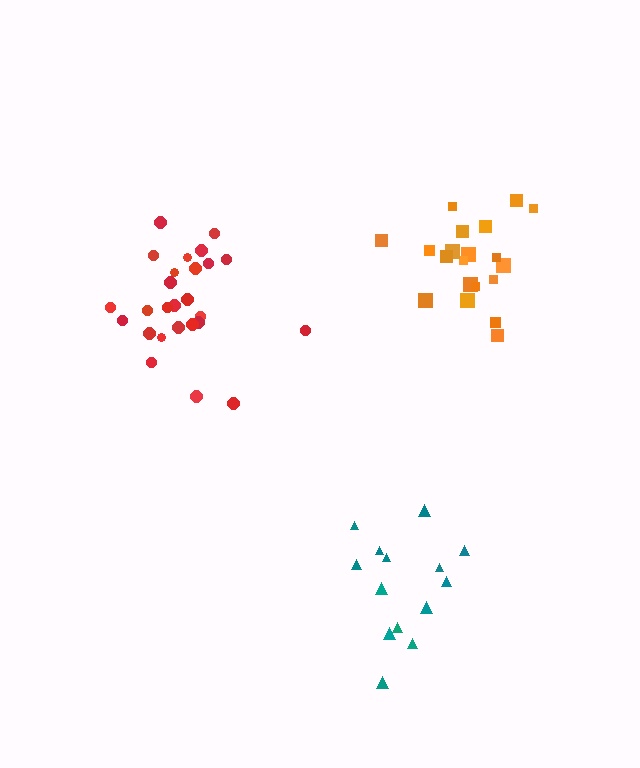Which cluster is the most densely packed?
Red.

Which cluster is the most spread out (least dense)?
Teal.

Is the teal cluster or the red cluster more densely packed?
Red.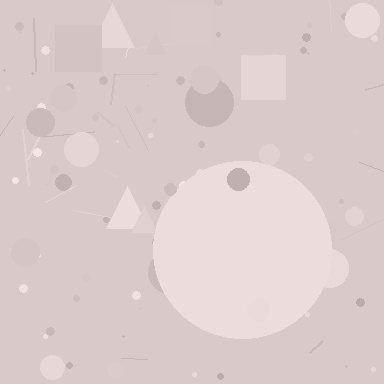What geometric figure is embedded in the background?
A circle is embedded in the background.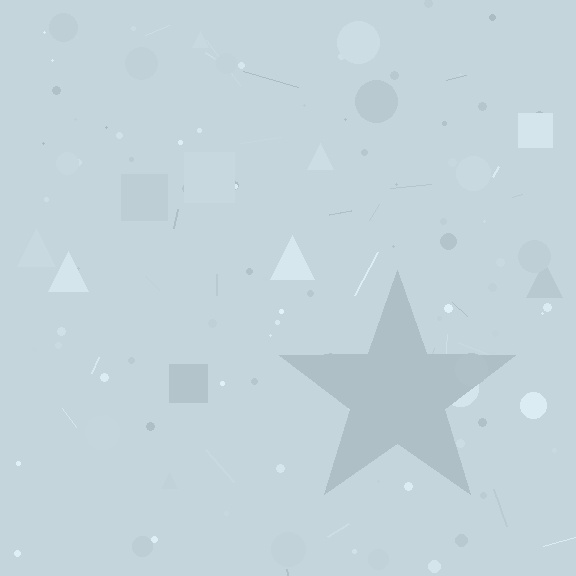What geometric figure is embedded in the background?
A star is embedded in the background.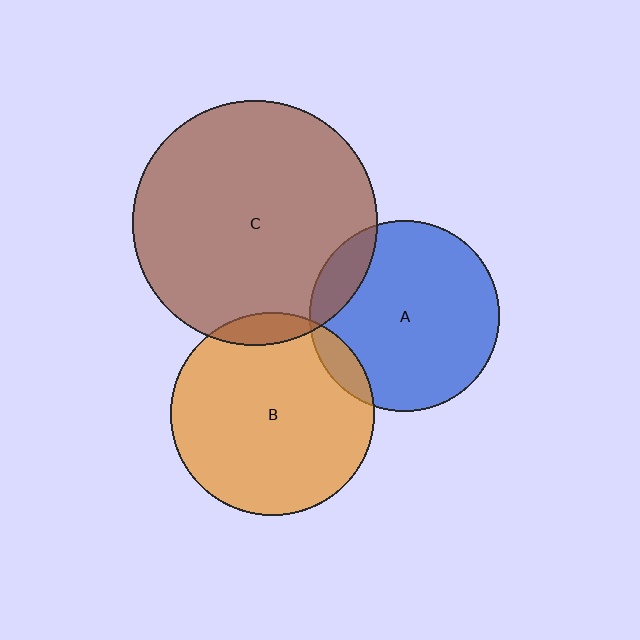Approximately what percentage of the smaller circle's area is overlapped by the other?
Approximately 10%.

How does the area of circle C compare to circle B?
Approximately 1.4 times.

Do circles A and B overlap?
Yes.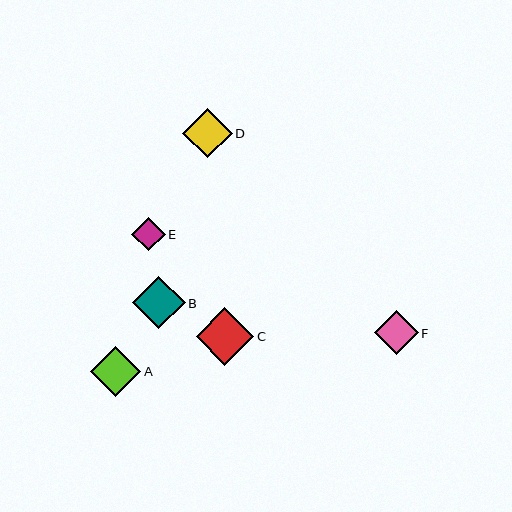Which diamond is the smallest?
Diamond E is the smallest with a size of approximately 33 pixels.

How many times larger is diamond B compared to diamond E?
Diamond B is approximately 1.6 times the size of diamond E.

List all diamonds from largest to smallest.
From largest to smallest: C, B, A, D, F, E.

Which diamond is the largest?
Diamond C is the largest with a size of approximately 58 pixels.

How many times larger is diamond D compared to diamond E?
Diamond D is approximately 1.5 times the size of diamond E.